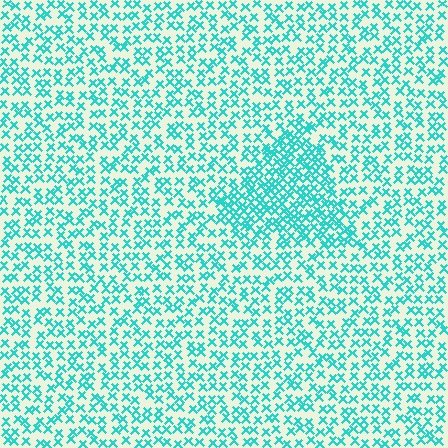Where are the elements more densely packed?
The elements are more densely packed inside the triangle boundary.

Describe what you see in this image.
The image contains small cyan elements arranged at two different densities. A triangle-shaped region is visible where the elements are more densely packed than the surrounding area.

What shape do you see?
I see a triangle.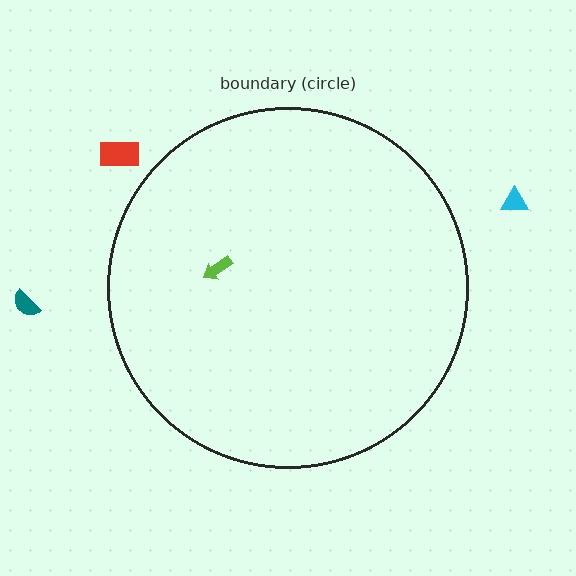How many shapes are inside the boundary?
1 inside, 3 outside.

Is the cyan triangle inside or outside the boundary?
Outside.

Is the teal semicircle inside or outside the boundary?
Outside.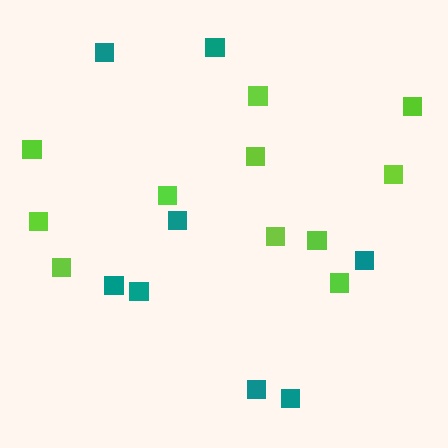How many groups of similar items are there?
There are 2 groups: one group of lime squares (11) and one group of teal squares (8).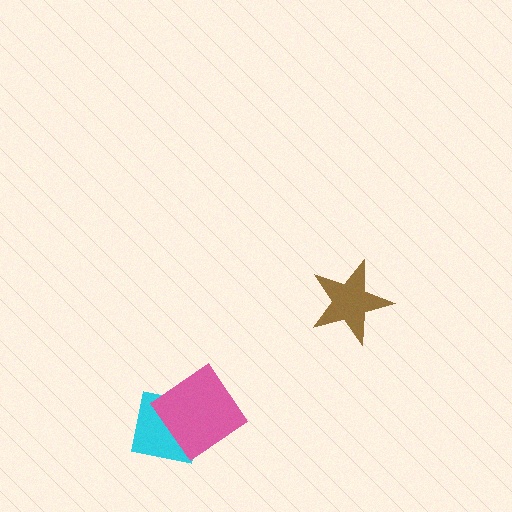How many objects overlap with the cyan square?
1 object overlaps with the cyan square.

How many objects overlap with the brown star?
0 objects overlap with the brown star.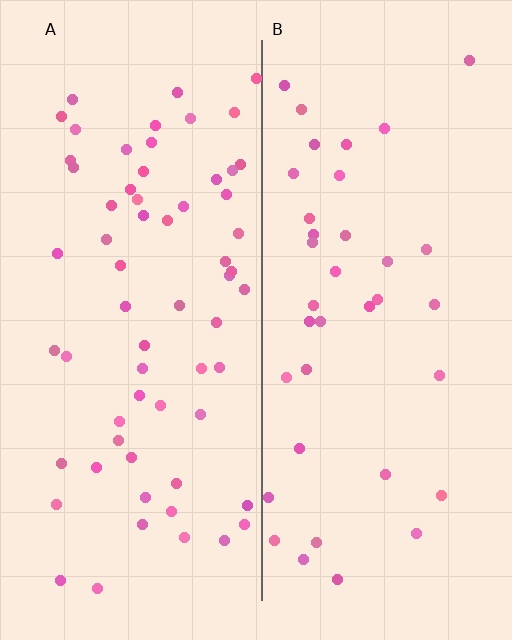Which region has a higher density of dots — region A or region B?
A (the left).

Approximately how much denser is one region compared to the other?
Approximately 1.7× — region A over region B.